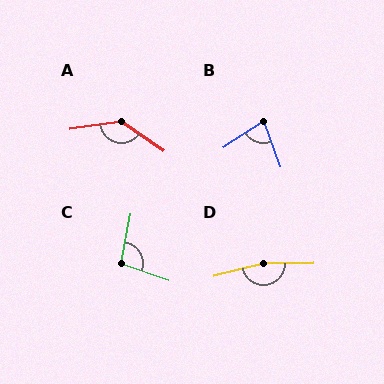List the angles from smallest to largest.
B (77°), C (98°), A (136°), D (167°).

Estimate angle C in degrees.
Approximately 98 degrees.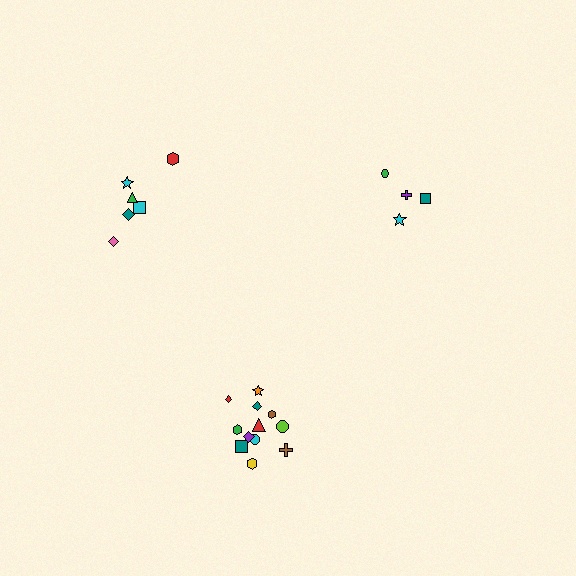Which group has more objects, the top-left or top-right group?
The top-left group.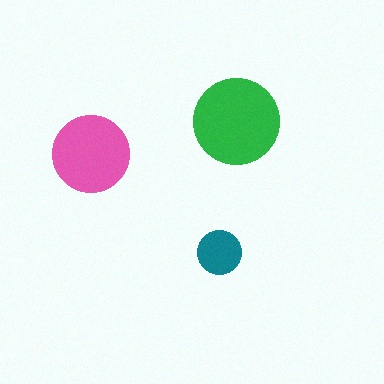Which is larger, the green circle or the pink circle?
The green one.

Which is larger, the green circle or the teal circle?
The green one.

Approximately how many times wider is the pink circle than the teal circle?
About 1.5 times wider.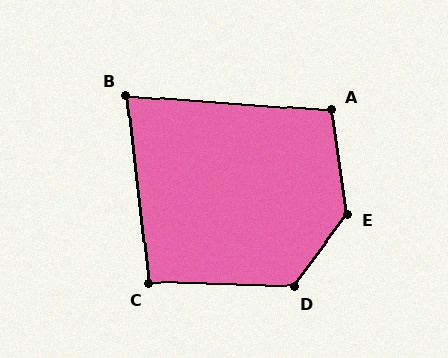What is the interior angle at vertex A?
Approximately 102 degrees (obtuse).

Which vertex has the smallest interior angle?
B, at approximately 79 degrees.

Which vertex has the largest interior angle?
E, at approximately 135 degrees.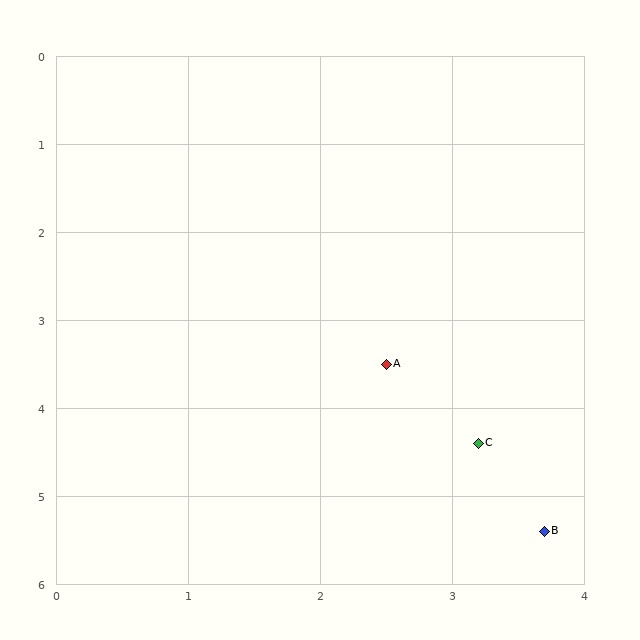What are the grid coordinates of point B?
Point B is at approximately (3.7, 5.4).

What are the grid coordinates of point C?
Point C is at approximately (3.2, 4.4).